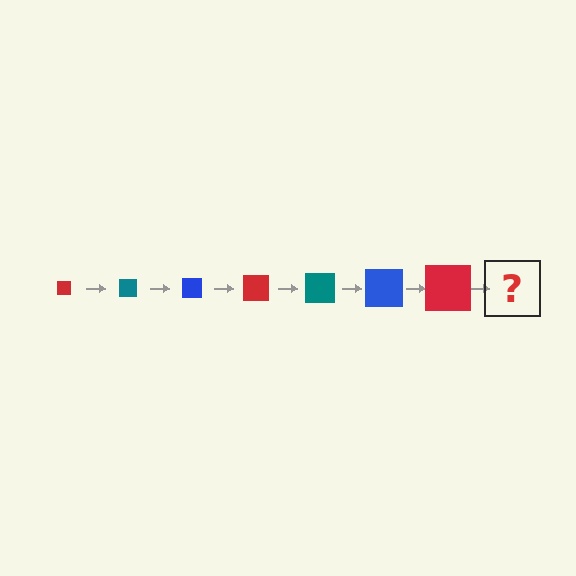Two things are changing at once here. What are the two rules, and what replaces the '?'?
The two rules are that the square grows larger each step and the color cycles through red, teal, and blue. The '?' should be a teal square, larger than the previous one.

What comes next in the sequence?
The next element should be a teal square, larger than the previous one.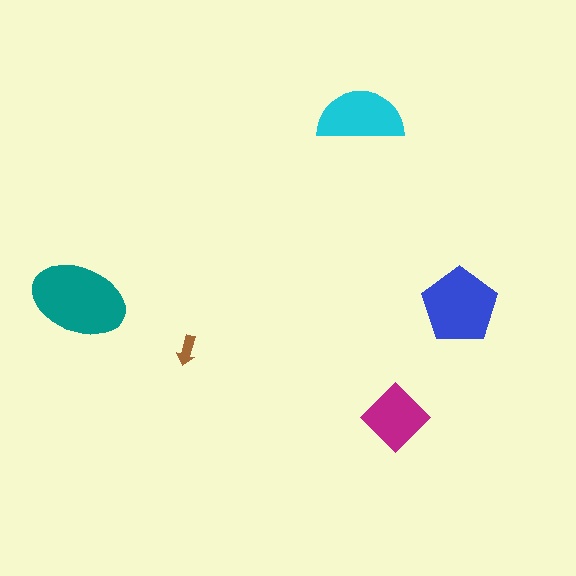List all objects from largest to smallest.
The teal ellipse, the blue pentagon, the cyan semicircle, the magenta diamond, the brown arrow.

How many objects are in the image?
There are 5 objects in the image.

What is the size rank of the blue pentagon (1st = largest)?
2nd.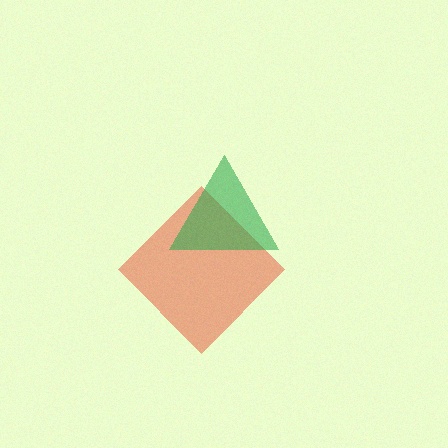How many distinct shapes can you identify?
There are 2 distinct shapes: a red diamond, a green triangle.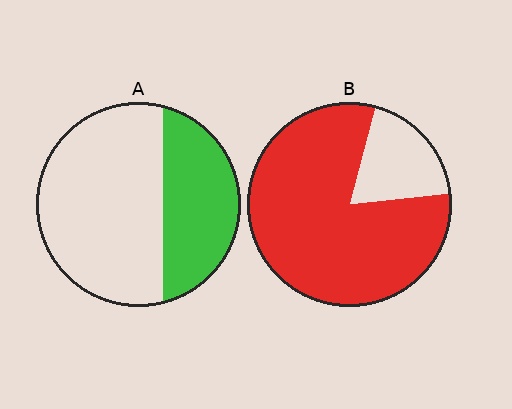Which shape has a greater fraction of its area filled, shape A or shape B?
Shape B.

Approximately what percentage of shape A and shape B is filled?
A is approximately 35% and B is approximately 80%.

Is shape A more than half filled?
No.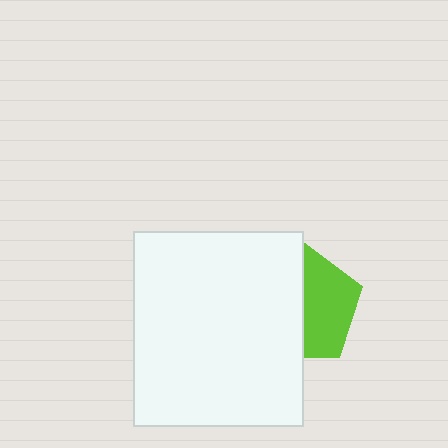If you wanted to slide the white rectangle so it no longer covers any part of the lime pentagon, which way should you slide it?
Slide it left — that is the most direct way to separate the two shapes.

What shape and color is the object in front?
The object in front is a white rectangle.